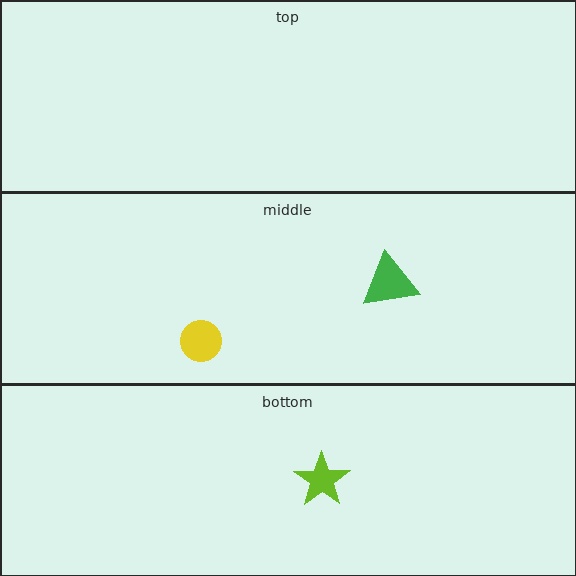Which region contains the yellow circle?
The middle region.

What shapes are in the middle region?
The green triangle, the yellow circle.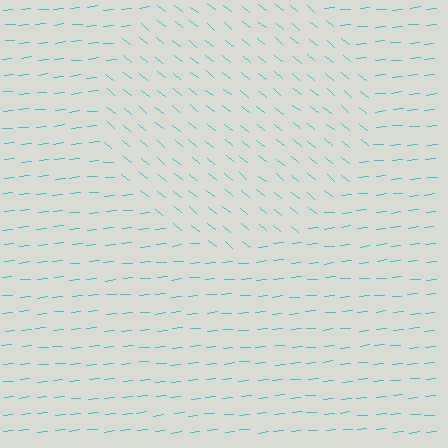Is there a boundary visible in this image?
Yes, there is a texture boundary formed by a change in line orientation.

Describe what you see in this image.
The image is filled with small cyan line segments. A circle region in the image has lines oriented differently from the surrounding lines, creating a visible texture boundary.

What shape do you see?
I see a circle.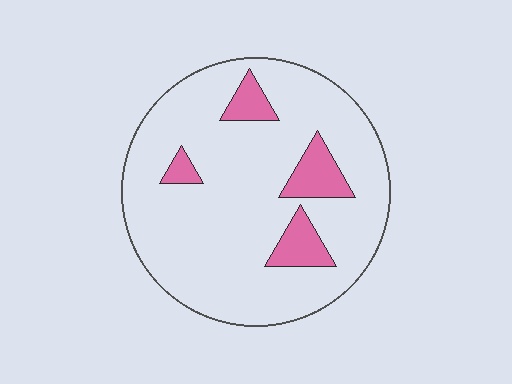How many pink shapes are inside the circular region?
4.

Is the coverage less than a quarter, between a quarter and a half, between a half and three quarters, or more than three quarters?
Less than a quarter.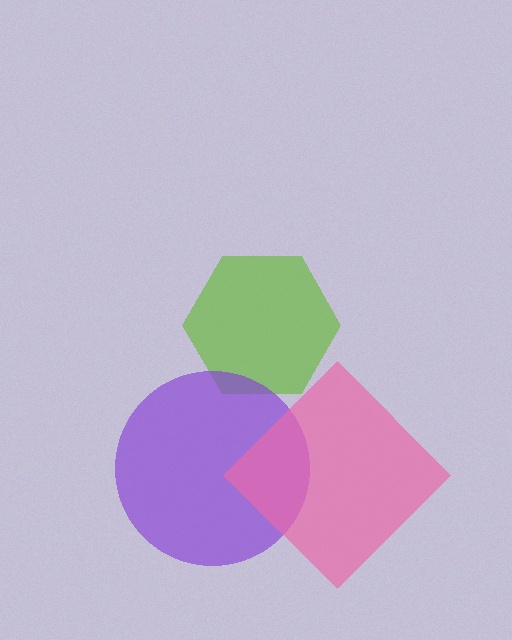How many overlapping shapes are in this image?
There are 3 overlapping shapes in the image.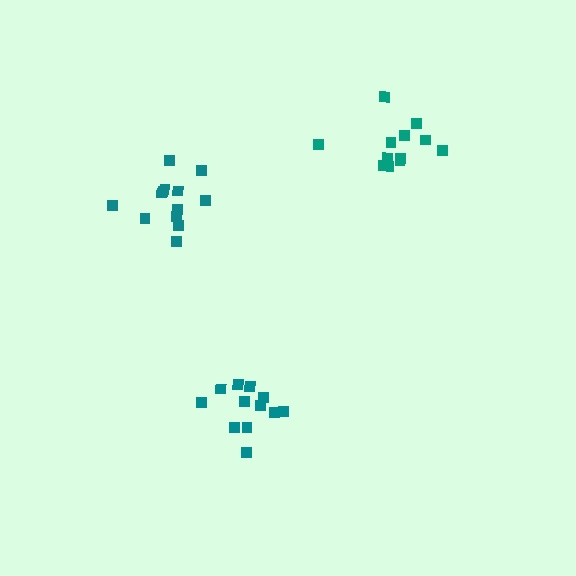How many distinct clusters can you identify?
There are 3 distinct clusters.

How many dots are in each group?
Group 1: 12 dots, Group 2: 12 dots, Group 3: 13 dots (37 total).